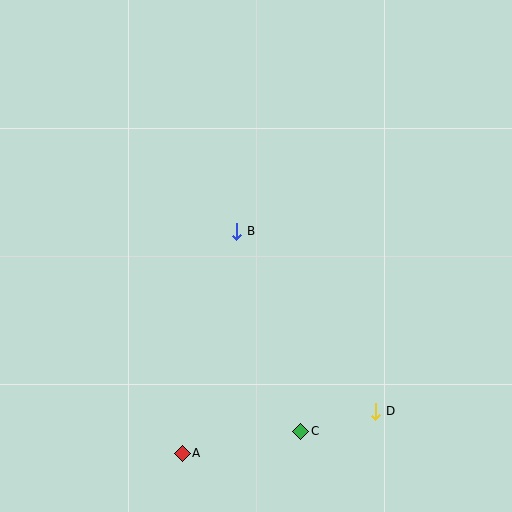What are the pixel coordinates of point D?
Point D is at (376, 411).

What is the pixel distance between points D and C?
The distance between D and C is 77 pixels.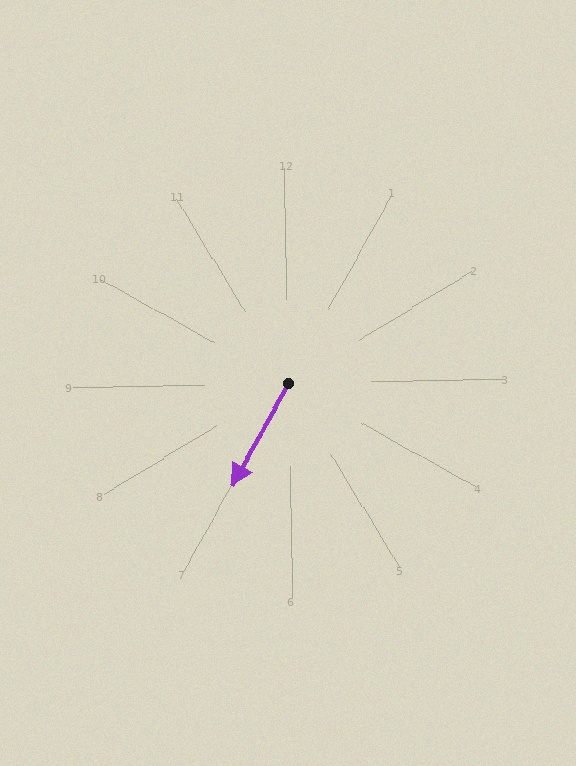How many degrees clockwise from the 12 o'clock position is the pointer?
Approximately 210 degrees.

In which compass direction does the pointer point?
Southwest.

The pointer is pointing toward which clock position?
Roughly 7 o'clock.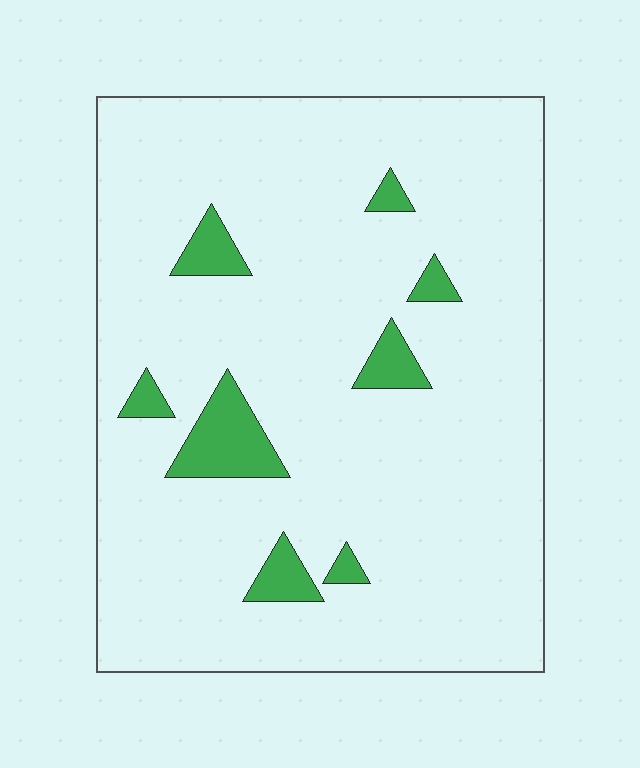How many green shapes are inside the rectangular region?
8.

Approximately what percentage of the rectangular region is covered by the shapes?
Approximately 10%.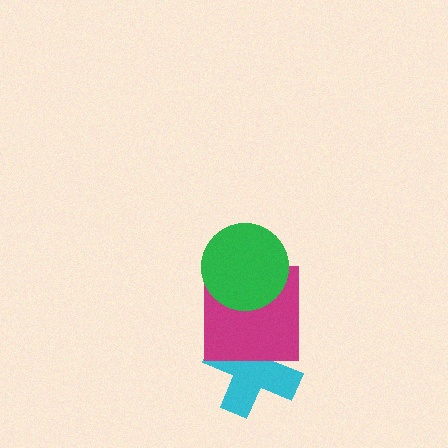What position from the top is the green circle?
The green circle is 1st from the top.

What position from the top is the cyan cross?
The cyan cross is 3rd from the top.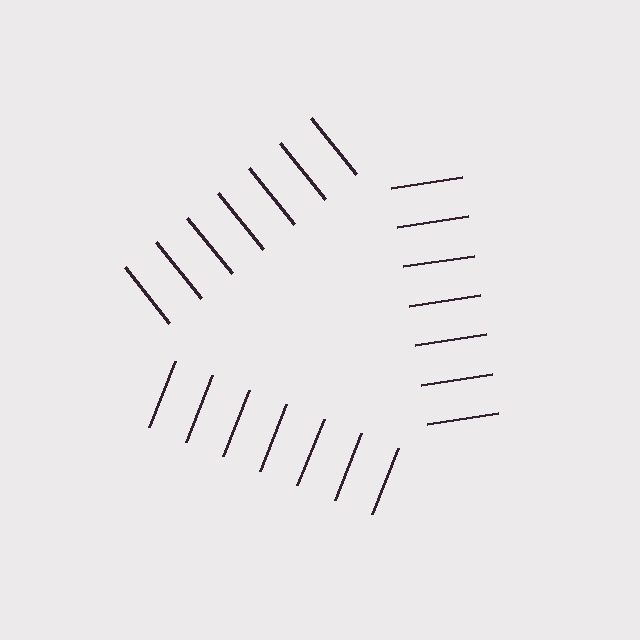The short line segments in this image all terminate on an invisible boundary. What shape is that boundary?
An illusory triangle — the line segments terminate on its edges but no continuous stroke is drawn.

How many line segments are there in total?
21 — 7 along each of the 3 edges.